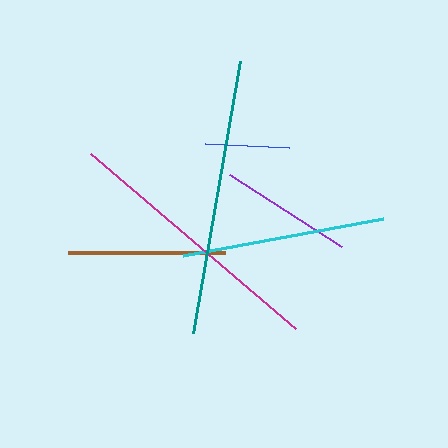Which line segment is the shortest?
The blue line is the shortest at approximately 85 pixels.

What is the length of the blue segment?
The blue segment is approximately 85 pixels long.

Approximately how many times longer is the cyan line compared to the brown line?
The cyan line is approximately 1.3 times the length of the brown line.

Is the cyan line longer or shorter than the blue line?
The cyan line is longer than the blue line.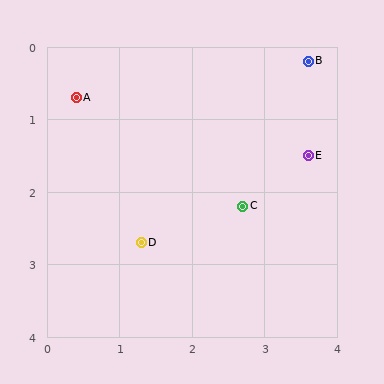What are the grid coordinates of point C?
Point C is at approximately (2.7, 2.2).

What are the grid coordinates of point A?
Point A is at approximately (0.4, 0.7).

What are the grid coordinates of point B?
Point B is at approximately (3.6, 0.2).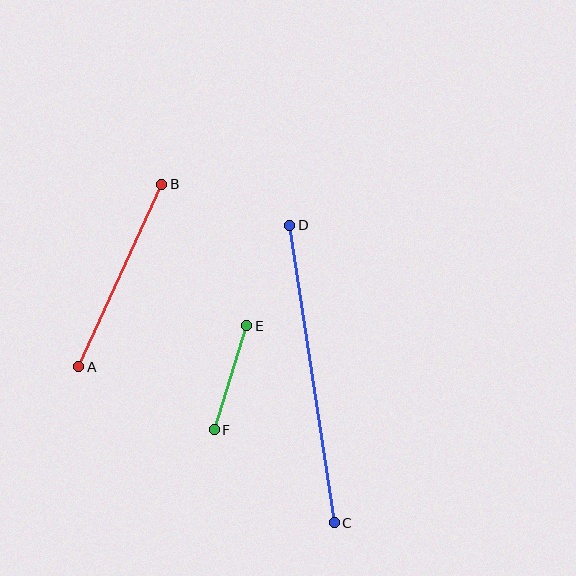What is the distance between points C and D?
The distance is approximately 301 pixels.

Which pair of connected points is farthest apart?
Points C and D are farthest apart.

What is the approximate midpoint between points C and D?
The midpoint is at approximately (312, 374) pixels.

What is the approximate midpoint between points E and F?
The midpoint is at approximately (231, 378) pixels.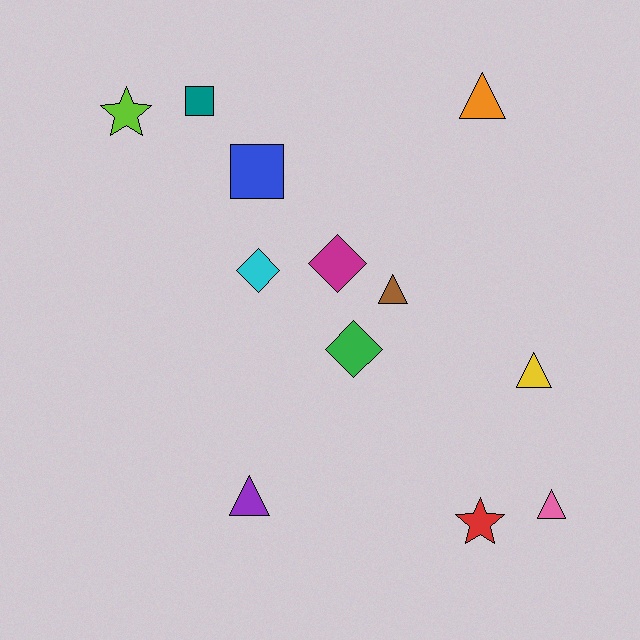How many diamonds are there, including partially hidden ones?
There are 3 diamonds.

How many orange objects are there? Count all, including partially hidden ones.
There is 1 orange object.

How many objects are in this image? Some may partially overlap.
There are 12 objects.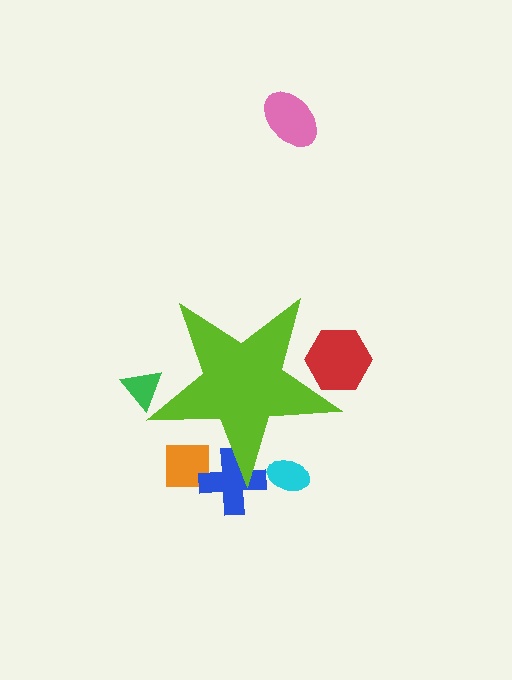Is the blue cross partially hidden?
Yes, the blue cross is partially hidden behind the lime star.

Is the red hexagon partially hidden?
Yes, the red hexagon is partially hidden behind the lime star.